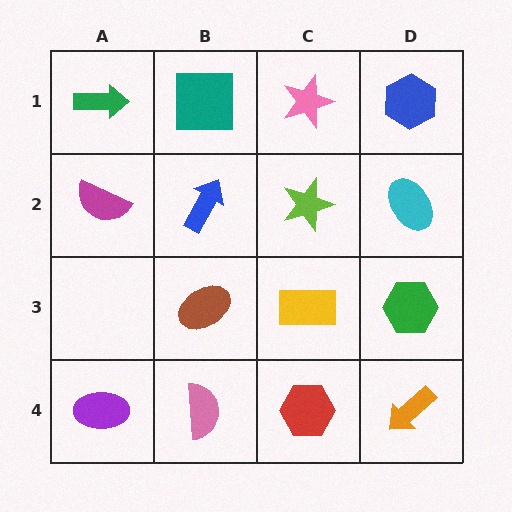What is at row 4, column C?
A red hexagon.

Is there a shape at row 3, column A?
No, that cell is empty.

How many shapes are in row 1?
4 shapes.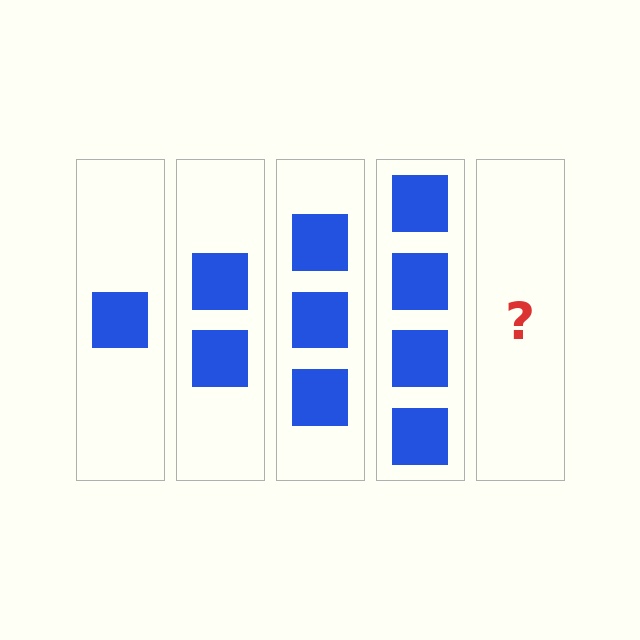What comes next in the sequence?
The next element should be 5 squares.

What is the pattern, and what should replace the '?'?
The pattern is that each step adds one more square. The '?' should be 5 squares.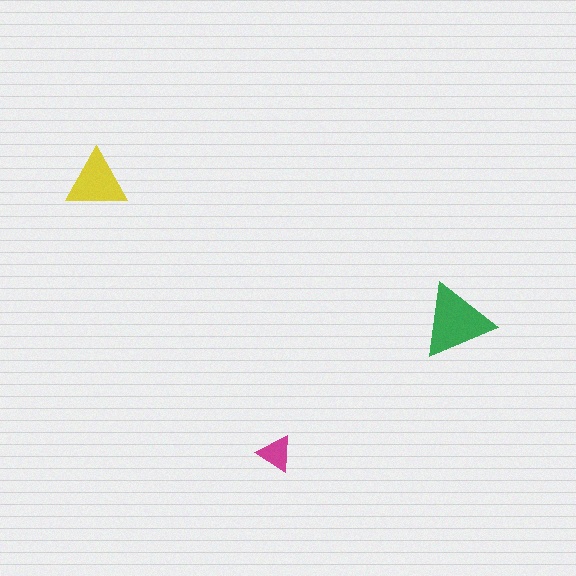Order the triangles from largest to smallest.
the green one, the yellow one, the magenta one.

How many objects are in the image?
There are 3 objects in the image.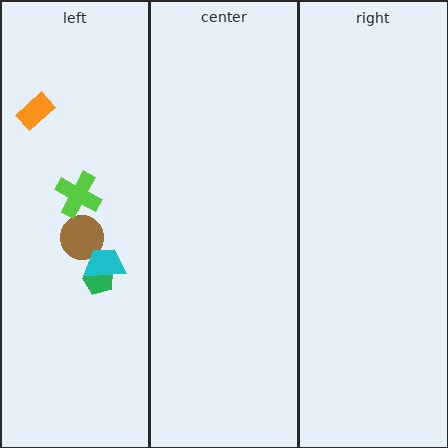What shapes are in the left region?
The brown circle, the green pentagon, the lime cross, the orange rectangle, the cyan trapezoid.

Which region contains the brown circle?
The left region.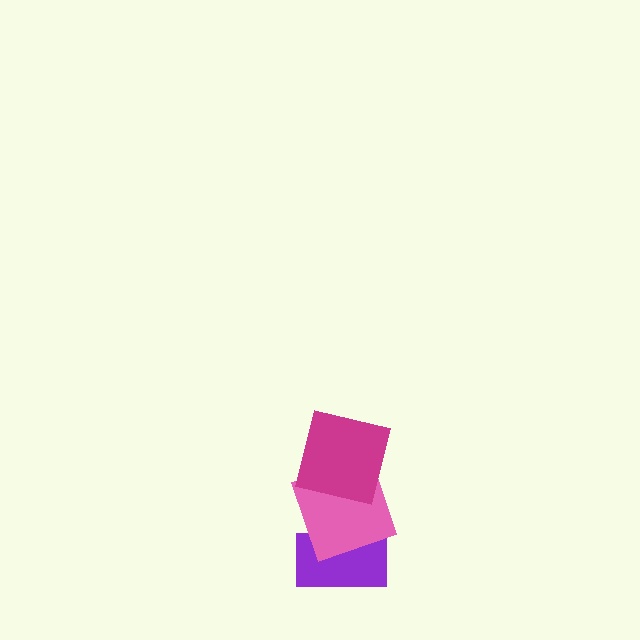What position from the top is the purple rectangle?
The purple rectangle is 3rd from the top.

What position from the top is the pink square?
The pink square is 2nd from the top.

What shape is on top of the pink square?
The magenta square is on top of the pink square.